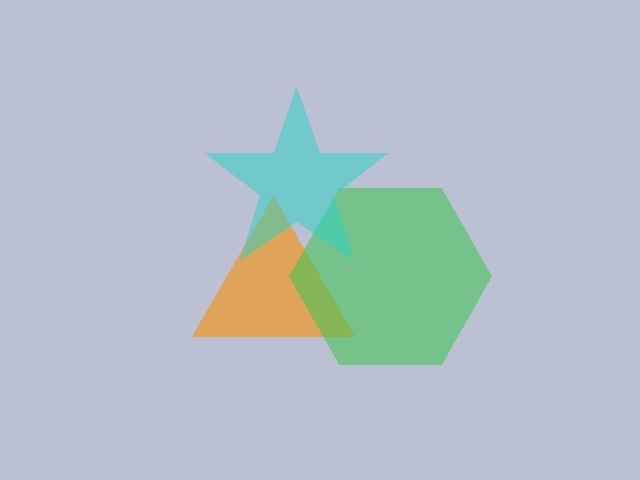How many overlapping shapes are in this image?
There are 3 overlapping shapes in the image.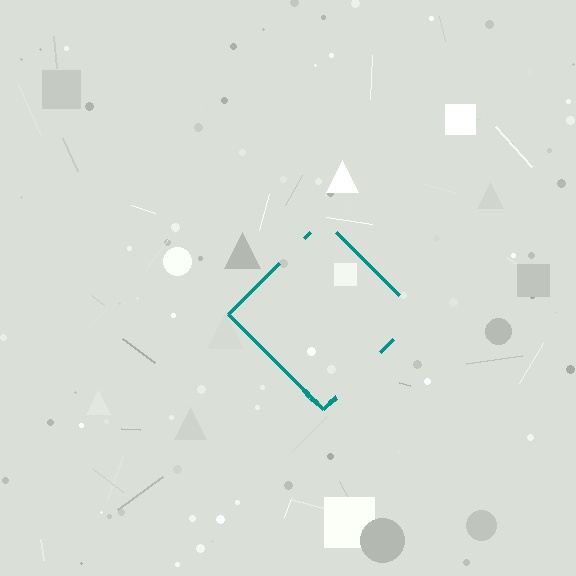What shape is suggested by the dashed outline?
The dashed outline suggests a diamond.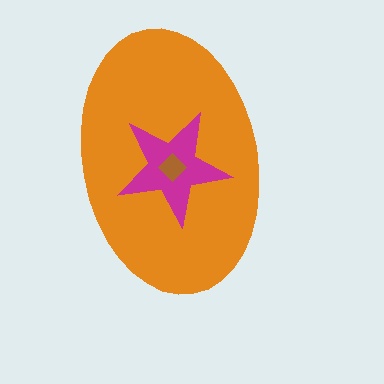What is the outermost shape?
The orange ellipse.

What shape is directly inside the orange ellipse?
The magenta star.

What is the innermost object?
The brown diamond.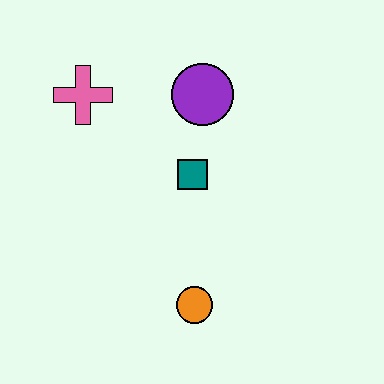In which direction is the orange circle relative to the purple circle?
The orange circle is below the purple circle.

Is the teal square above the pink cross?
No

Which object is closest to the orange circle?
The teal square is closest to the orange circle.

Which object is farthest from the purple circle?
The orange circle is farthest from the purple circle.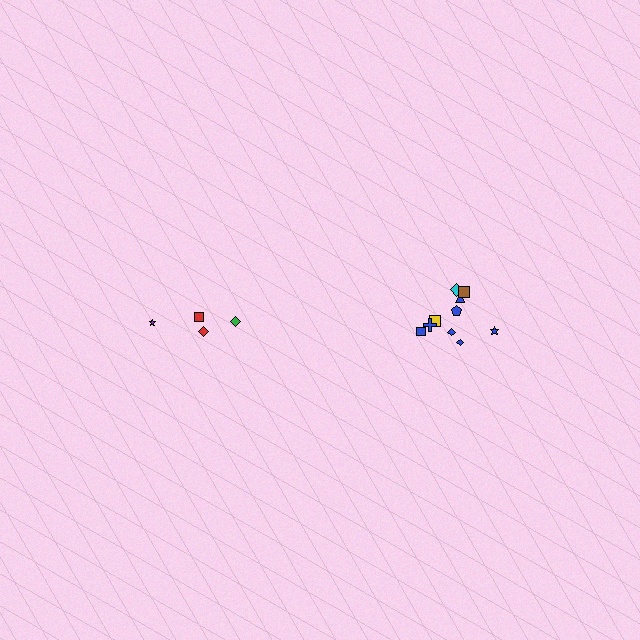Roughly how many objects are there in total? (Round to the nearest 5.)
Roughly 15 objects in total.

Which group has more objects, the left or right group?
The right group.